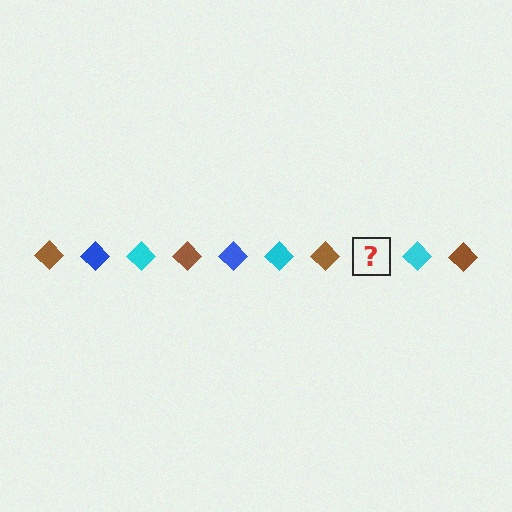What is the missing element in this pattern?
The missing element is a blue diamond.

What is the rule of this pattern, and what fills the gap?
The rule is that the pattern cycles through brown, blue, cyan diamonds. The gap should be filled with a blue diamond.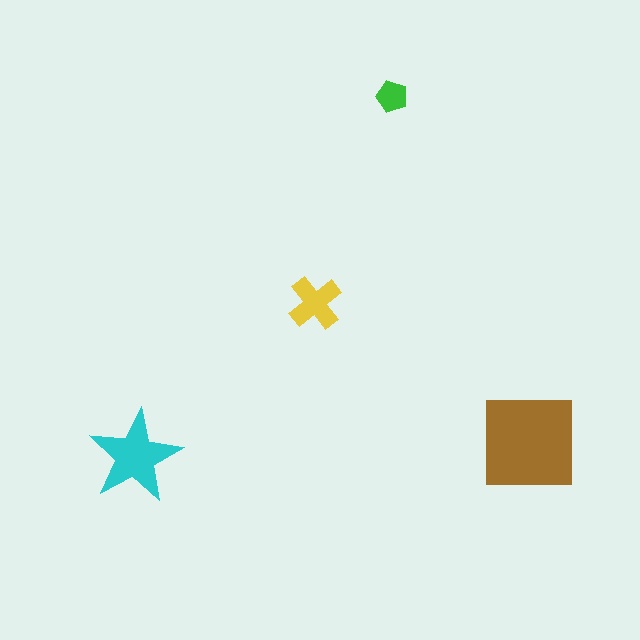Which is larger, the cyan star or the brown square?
The brown square.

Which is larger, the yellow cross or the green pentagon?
The yellow cross.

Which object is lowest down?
The cyan star is bottommost.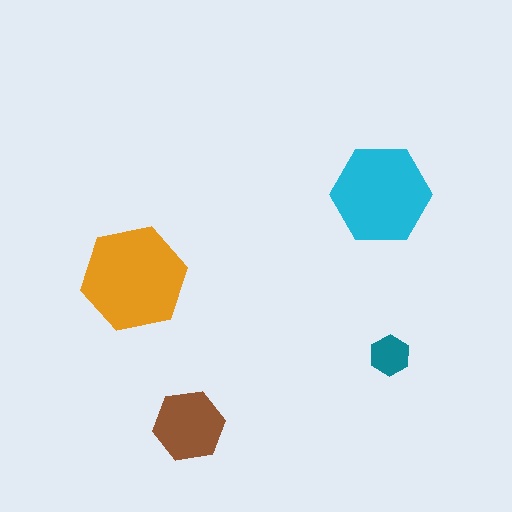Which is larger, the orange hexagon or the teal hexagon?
The orange one.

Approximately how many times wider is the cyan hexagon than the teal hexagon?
About 2.5 times wider.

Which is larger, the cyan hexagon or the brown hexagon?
The cyan one.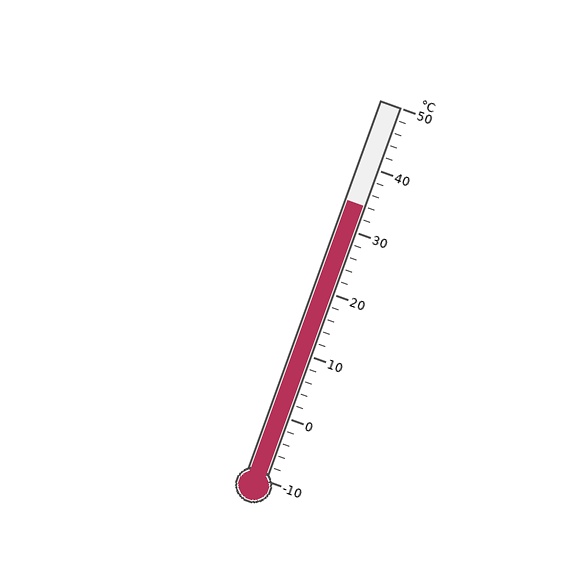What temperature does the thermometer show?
The thermometer shows approximately 34°C.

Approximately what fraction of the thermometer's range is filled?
The thermometer is filled to approximately 75% of its range.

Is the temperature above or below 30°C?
The temperature is above 30°C.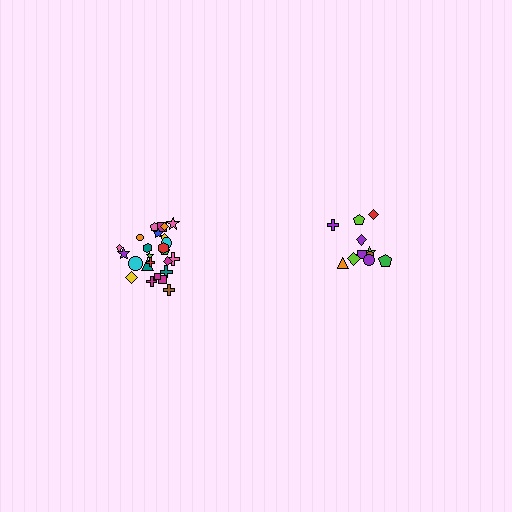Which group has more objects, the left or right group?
The left group.